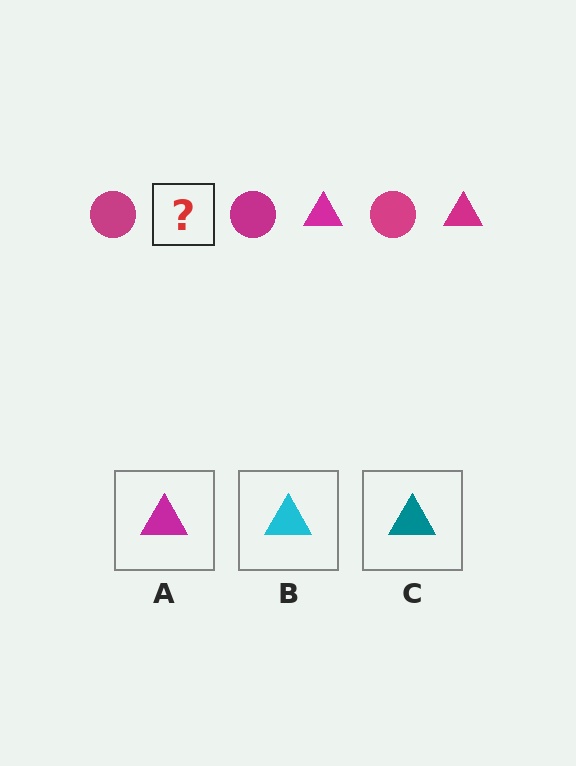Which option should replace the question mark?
Option A.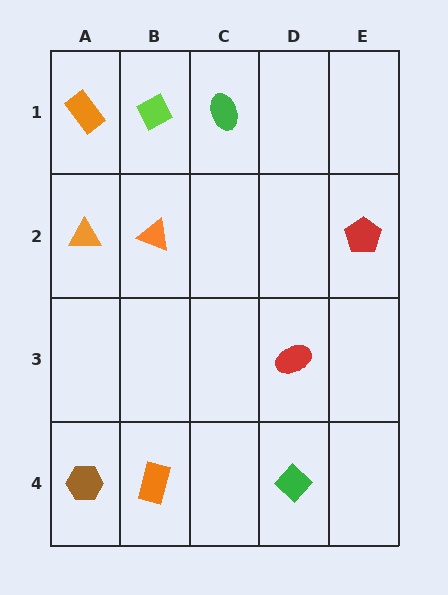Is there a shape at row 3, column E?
No, that cell is empty.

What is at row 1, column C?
A green ellipse.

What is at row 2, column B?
An orange triangle.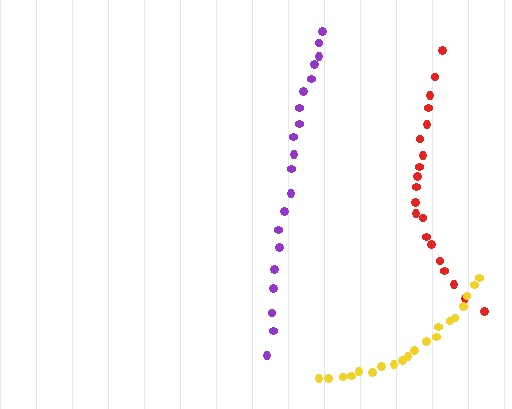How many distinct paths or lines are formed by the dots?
There are 3 distinct paths.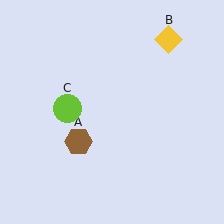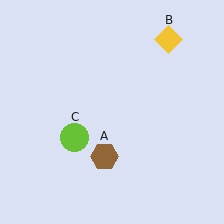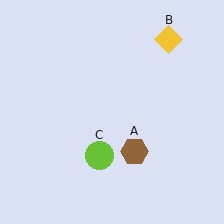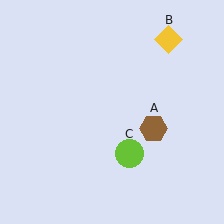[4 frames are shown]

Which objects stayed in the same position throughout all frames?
Yellow diamond (object B) remained stationary.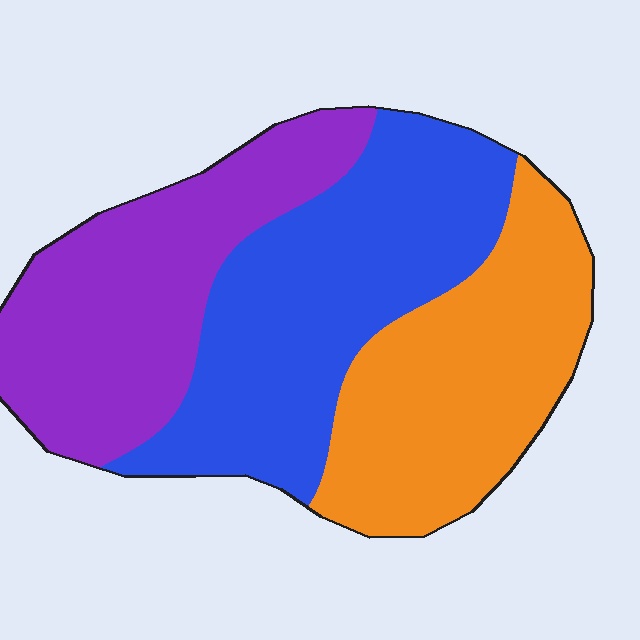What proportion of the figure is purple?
Purple takes up between a sixth and a third of the figure.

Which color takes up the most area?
Blue, at roughly 35%.